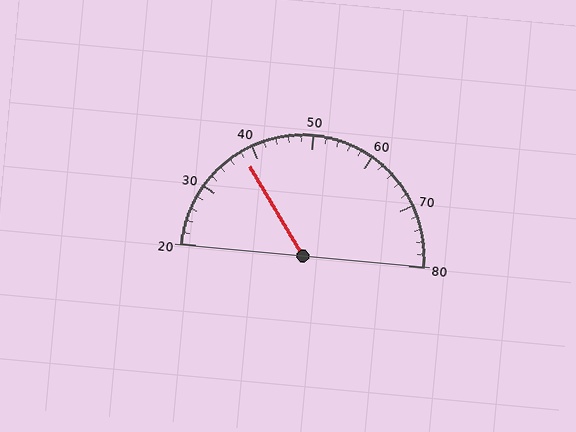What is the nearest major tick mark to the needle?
The nearest major tick mark is 40.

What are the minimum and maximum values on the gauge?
The gauge ranges from 20 to 80.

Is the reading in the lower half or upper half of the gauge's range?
The reading is in the lower half of the range (20 to 80).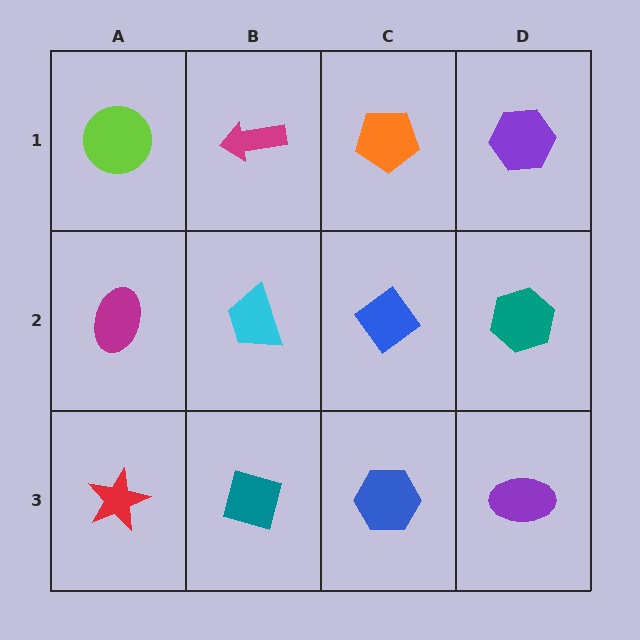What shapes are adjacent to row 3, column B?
A cyan trapezoid (row 2, column B), a red star (row 3, column A), a blue hexagon (row 3, column C).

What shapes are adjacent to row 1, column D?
A teal hexagon (row 2, column D), an orange pentagon (row 1, column C).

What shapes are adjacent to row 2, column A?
A lime circle (row 1, column A), a red star (row 3, column A), a cyan trapezoid (row 2, column B).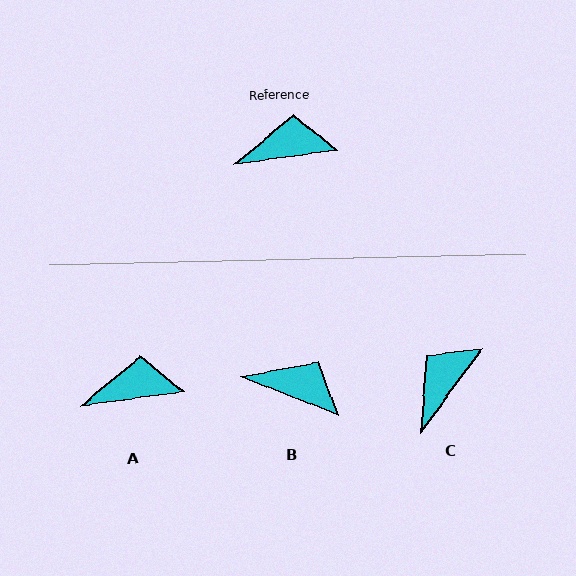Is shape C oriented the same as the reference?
No, it is off by about 46 degrees.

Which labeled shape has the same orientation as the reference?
A.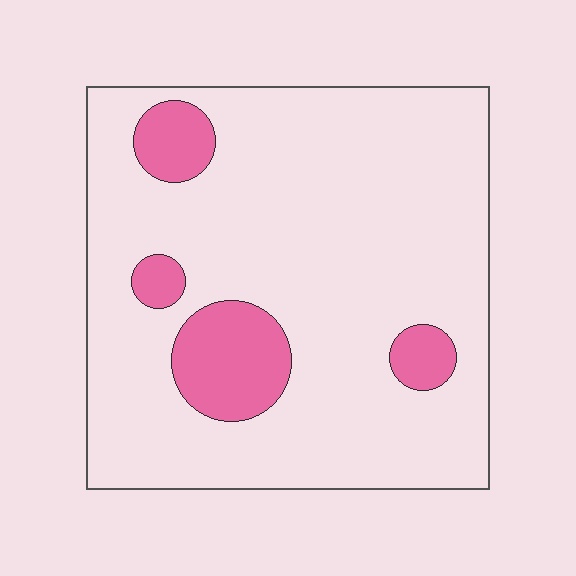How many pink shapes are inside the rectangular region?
4.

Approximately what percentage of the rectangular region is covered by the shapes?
Approximately 15%.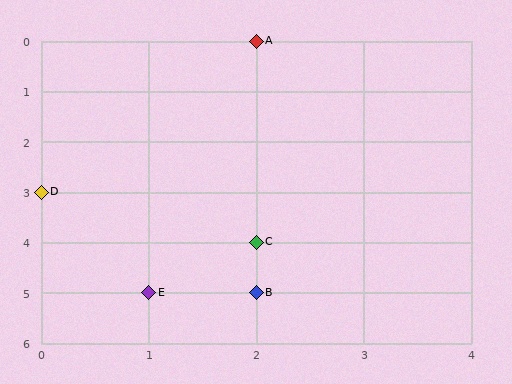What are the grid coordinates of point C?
Point C is at grid coordinates (2, 4).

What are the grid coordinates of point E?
Point E is at grid coordinates (1, 5).